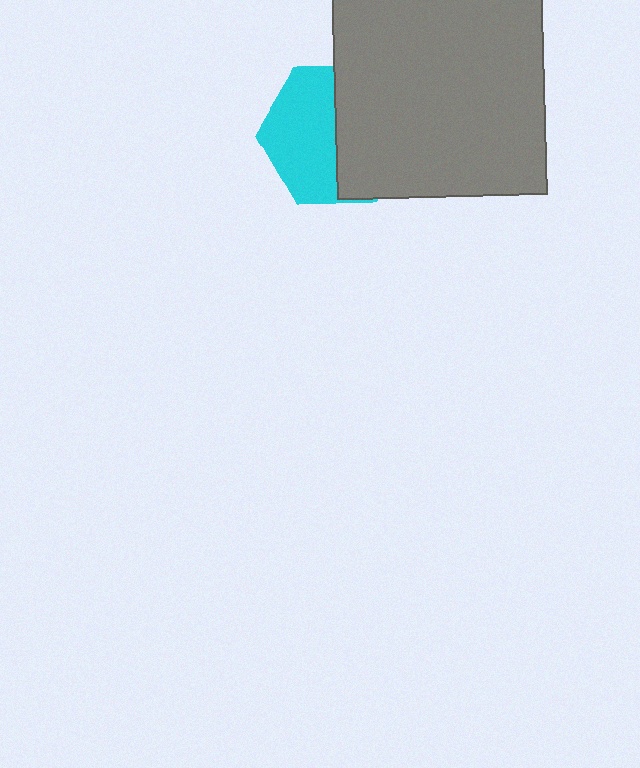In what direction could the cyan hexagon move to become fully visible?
The cyan hexagon could move left. That would shift it out from behind the gray rectangle entirely.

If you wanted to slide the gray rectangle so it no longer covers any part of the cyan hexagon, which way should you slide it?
Slide it right — that is the most direct way to separate the two shapes.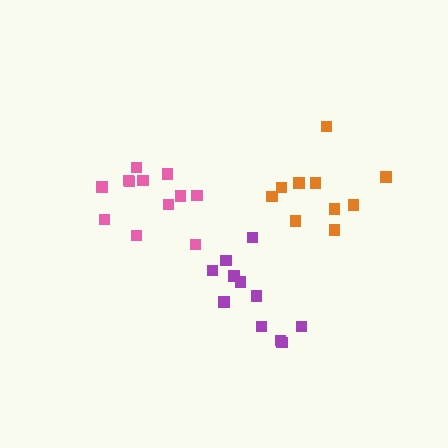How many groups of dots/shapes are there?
There are 3 groups.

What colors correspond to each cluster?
The clusters are colored: purple, pink, orange.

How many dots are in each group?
Group 1: 12 dots, Group 2: 12 dots, Group 3: 10 dots (34 total).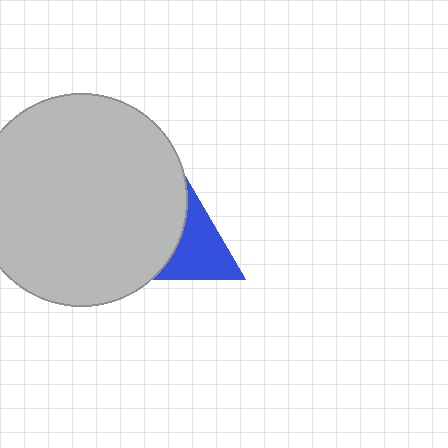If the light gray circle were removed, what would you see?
You would see the complete blue triangle.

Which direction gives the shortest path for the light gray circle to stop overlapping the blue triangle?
Moving left gives the shortest separation.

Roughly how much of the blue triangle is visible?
About half of it is visible (roughly 49%).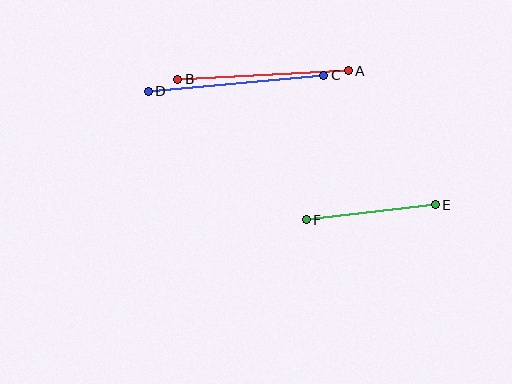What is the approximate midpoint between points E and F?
The midpoint is at approximately (371, 212) pixels.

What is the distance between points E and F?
The distance is approximately 130 pixels.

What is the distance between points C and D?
The distance is approximately 176 pixels.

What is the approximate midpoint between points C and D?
The midpoint is at approximately (236, 83) pixels.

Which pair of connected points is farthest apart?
Points C and D are farthest apart.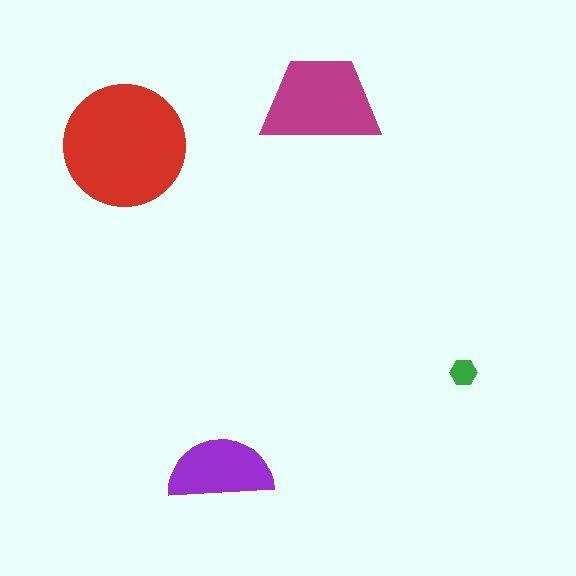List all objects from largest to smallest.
The red circle, the magenta trapezoid, the purple semicircle, the green hexagon.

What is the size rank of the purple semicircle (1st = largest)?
3rd.